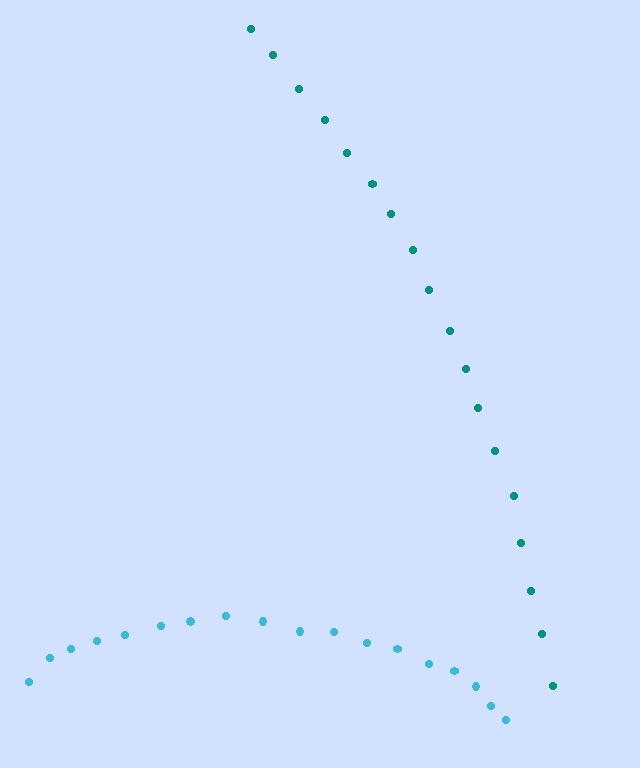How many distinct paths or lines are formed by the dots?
There are 2 distinct paths.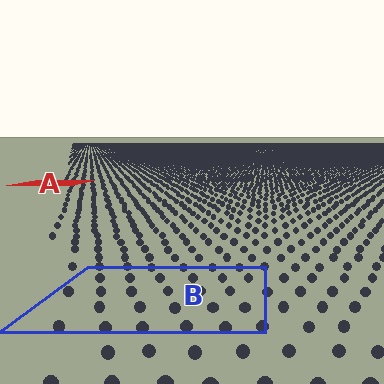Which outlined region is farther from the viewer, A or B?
Region A is farther from the viewer — the texture elements inside it appear smaller and more densely packed.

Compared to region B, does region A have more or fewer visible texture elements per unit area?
Region A has more texture elements per unit area — they are packed more densely because it is farther away.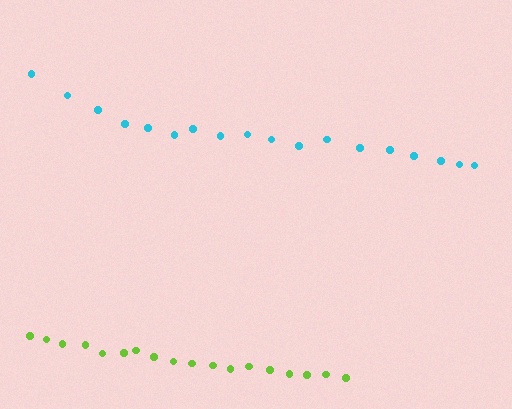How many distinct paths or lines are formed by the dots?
There are 2 distinct paths.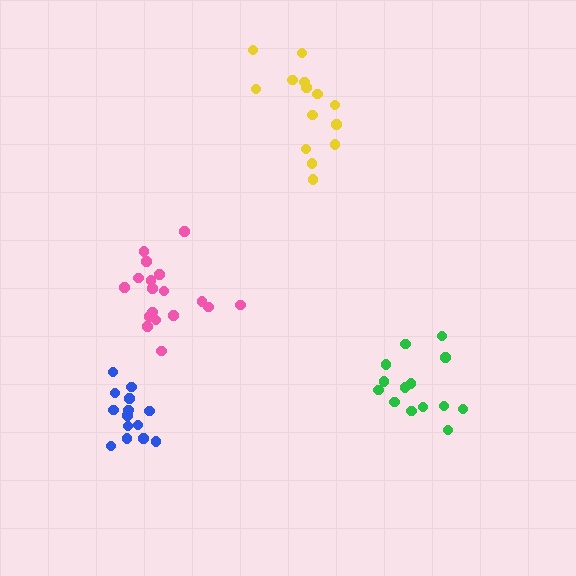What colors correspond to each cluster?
The clusters are colored: blue, green, yellow, pink.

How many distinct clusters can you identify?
There are 4 distinct clusters.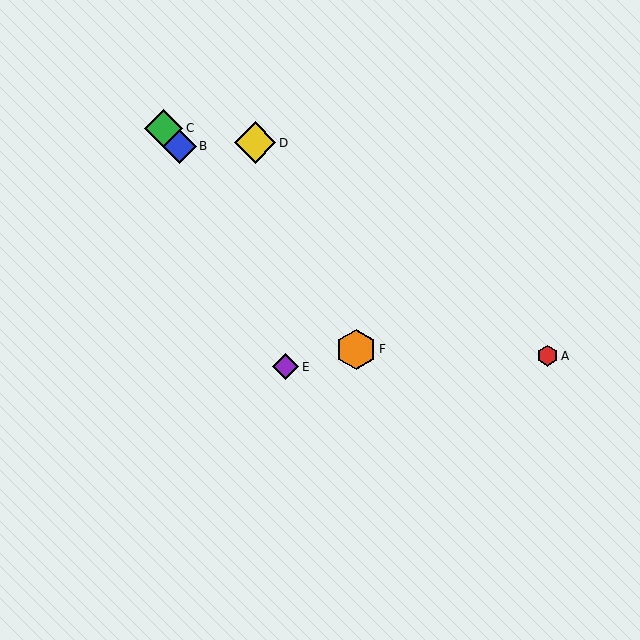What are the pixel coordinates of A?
Object A is at (547, 356).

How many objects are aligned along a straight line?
3 objects (B, C, F) are aligned along a straight line.